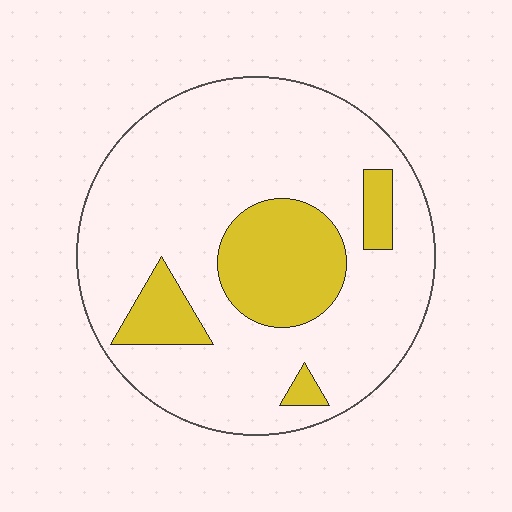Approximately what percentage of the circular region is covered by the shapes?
Approximately 20%.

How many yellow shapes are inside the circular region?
4.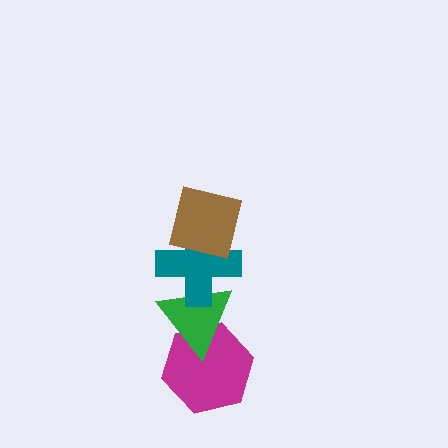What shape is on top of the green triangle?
The teal cross is on top of the green triangle.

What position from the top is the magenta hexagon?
The magenta hexagon is 4th from the top.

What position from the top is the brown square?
The brown square is 1st from the top.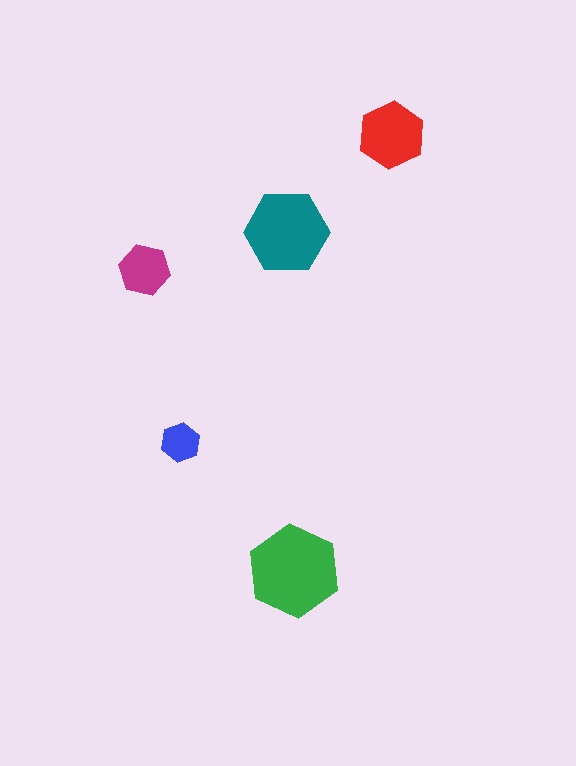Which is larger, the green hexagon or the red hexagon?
The green one.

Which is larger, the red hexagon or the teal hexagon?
The teal one.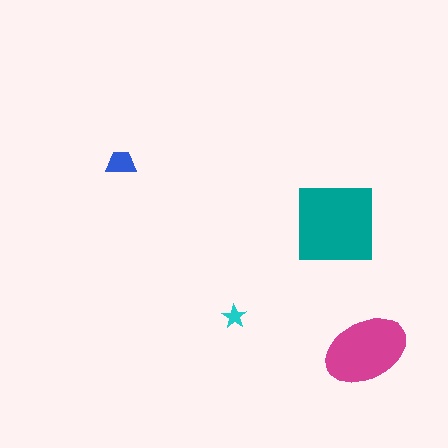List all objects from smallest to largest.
The cyan star, the blue trapezoid, the magenta ellipse, the teal square.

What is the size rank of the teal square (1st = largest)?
1st.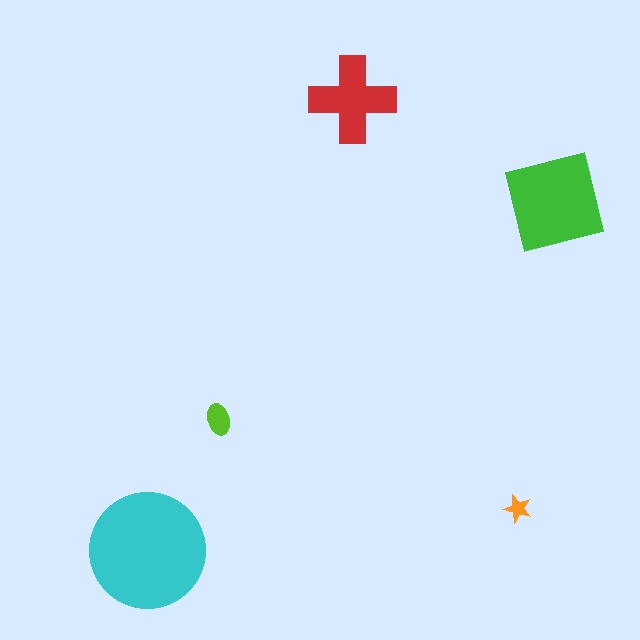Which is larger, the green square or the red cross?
The green square.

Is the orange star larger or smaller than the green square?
Smaller.